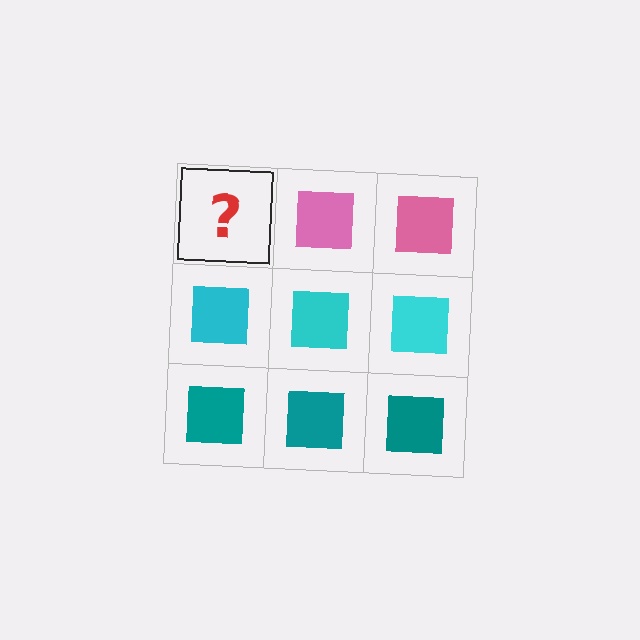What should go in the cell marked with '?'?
The missing cell should contain a pink square.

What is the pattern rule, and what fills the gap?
The rule is that each row has a consistent color. The gap should be filled with a pink square.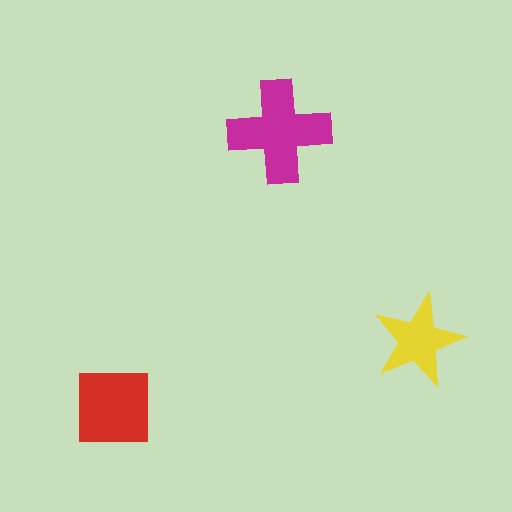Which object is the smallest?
The yellow star.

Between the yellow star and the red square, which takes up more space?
The red square.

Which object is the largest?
The magenta cross.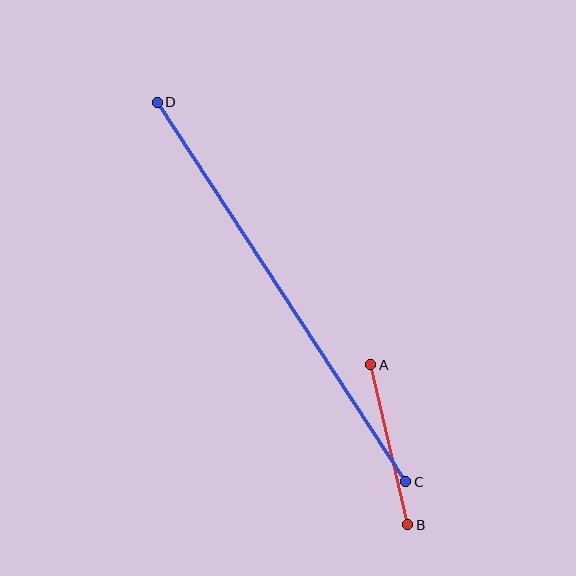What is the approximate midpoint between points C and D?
The midpoint is at approximately (282, 292) pixels.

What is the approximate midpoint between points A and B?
The midpoint is at approximately (389, 445) pixels.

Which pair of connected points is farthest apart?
Points C and D are farthest apart.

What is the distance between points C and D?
The distance is approximately 454 pixels.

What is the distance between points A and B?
The distance is approximately 164 pixels.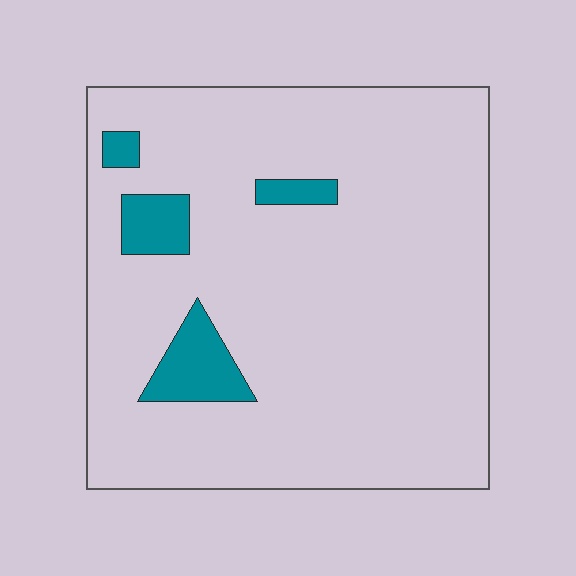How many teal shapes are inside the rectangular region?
4.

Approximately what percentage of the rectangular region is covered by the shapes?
Approximately 10%.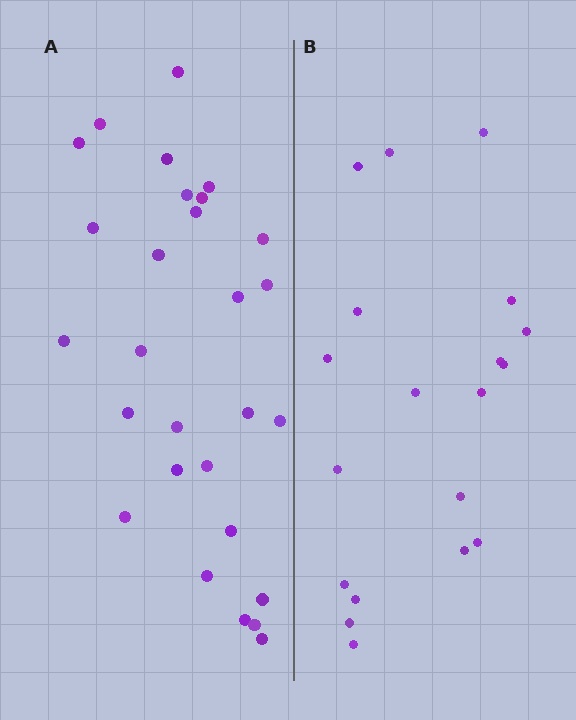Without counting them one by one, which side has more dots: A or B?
Region A (the left region) has more dots.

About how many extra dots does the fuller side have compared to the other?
Region A has roughly 8 or so more dots than region B.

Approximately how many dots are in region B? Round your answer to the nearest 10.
About 20 dots. (The exact count is 19, which rounds to 20.)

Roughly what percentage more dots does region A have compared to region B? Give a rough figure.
About 45% more.